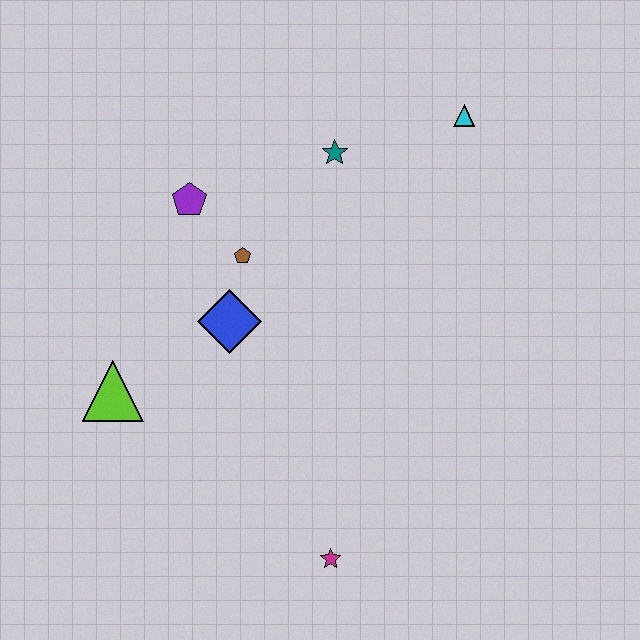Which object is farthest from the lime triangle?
The cyan triangle is farthest from the lime triangle.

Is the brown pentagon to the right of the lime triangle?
Yes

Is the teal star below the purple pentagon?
No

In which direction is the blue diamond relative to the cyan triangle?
The blue diamond is to the left of the cyan triangle.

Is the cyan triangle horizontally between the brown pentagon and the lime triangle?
No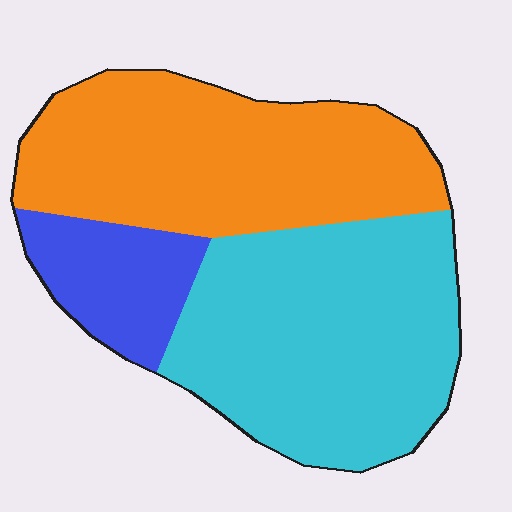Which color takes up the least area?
Blue, at roughly 15%.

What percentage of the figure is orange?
Orange takes up about two fifths (2/5) of the figure.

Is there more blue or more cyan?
Cyan.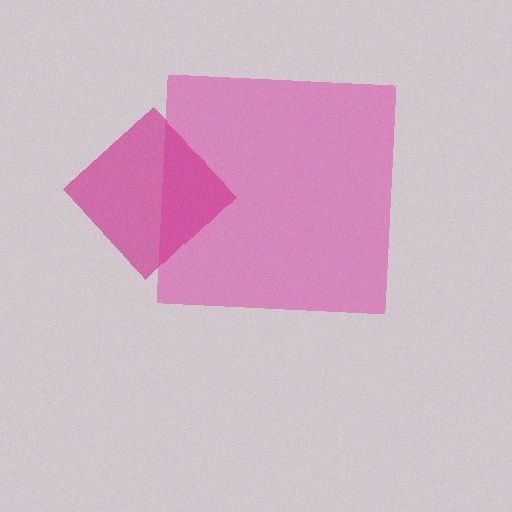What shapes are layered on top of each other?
The layered shapes are: a pink square, a magenta diamond.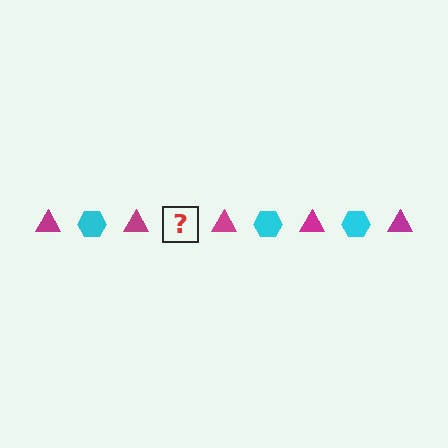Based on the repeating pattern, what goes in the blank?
The blank should be a cyan hexagon.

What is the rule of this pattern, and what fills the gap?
The rule is that the pattern alternates between magenta triangle and cyan hexagon. The gap should be filled with a cyan hexagon.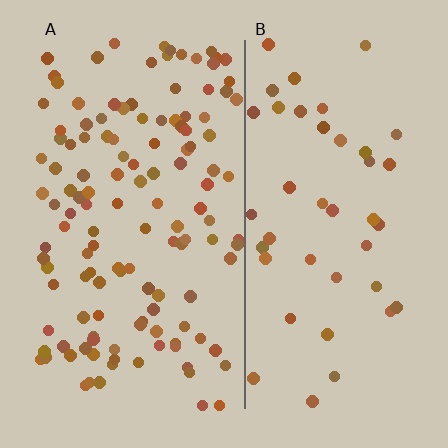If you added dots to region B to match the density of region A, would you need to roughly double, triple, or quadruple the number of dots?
Approximately triple.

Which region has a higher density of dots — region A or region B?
A (the left).